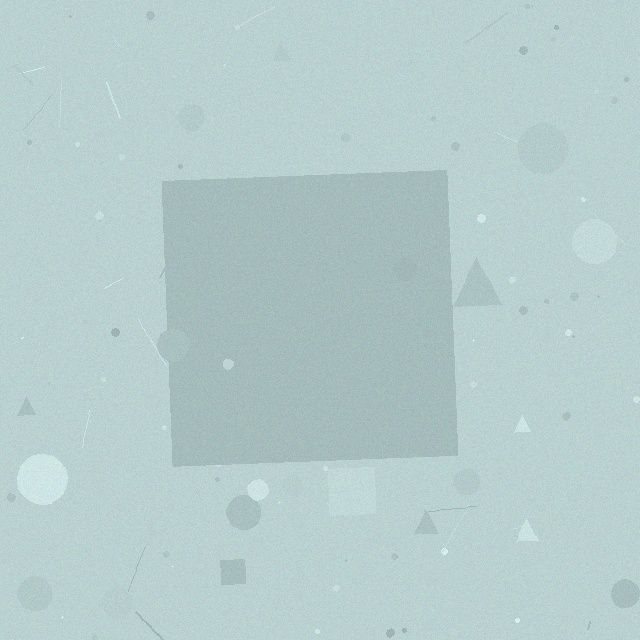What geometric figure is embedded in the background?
A square is embedded in the background.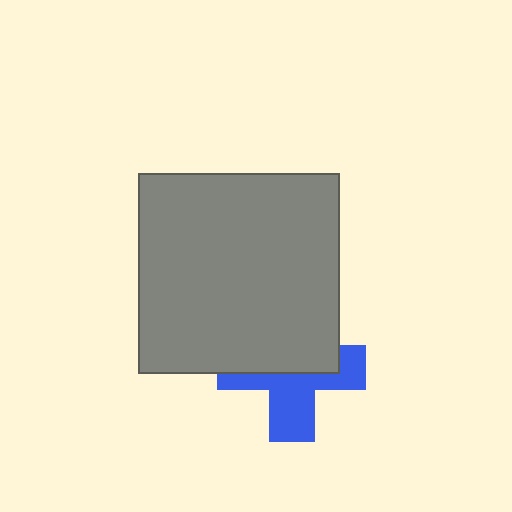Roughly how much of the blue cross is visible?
About half of it is visible (roughly 49%).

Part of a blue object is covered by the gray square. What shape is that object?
It is a cross.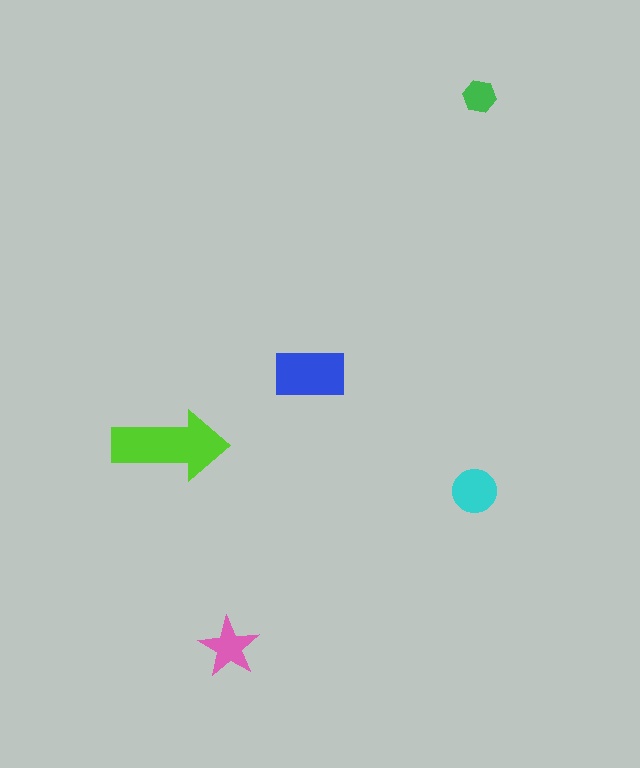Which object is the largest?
The lime arrow.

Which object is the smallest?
The green hexagon.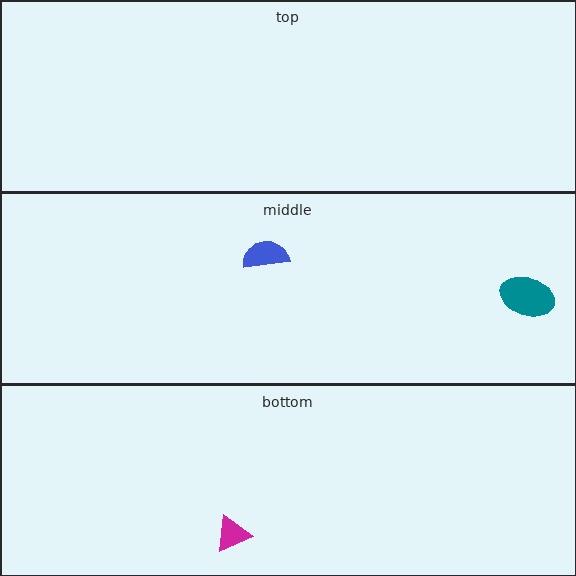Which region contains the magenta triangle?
The bottom region.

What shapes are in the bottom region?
The magenta triangle.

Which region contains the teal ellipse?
The middle region.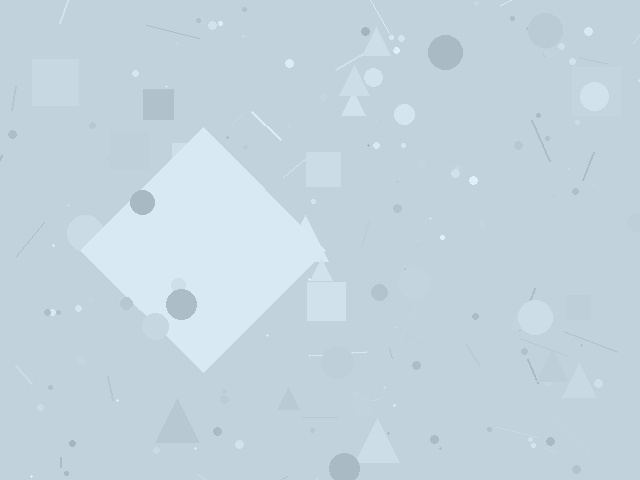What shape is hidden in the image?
A diamond is hidden in the image.